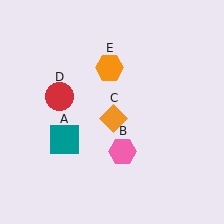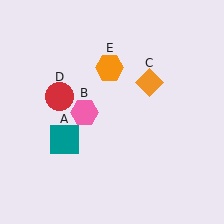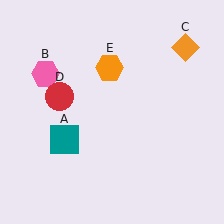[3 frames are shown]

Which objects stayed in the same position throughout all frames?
Teal square (object A) and red circle (object D) and orange hexagon (object E) remained stationary.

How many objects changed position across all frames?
2 objects changed position: pink hexagon (object B), orange diamond (object C).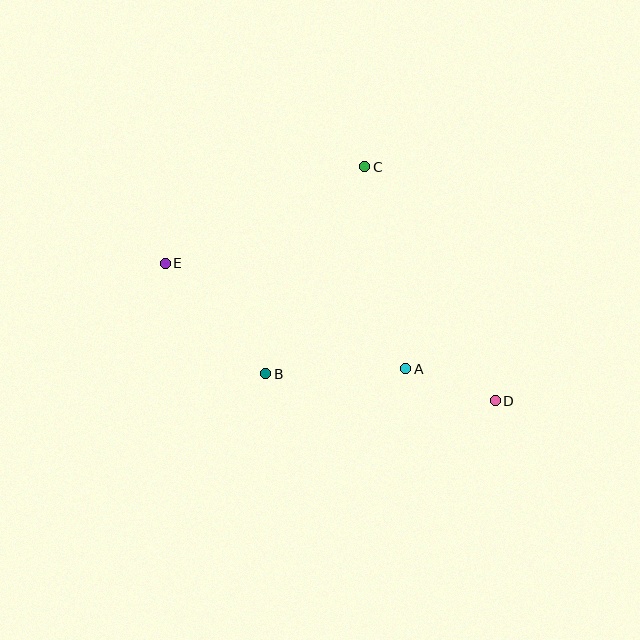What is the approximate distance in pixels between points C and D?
The distance between C and D is approximately 268 pixels.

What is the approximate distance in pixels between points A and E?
The distance between A and E is approximately 263 pixels.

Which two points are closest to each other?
Points A and D are closest to each other.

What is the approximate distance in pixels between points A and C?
The distance between A and C is approximately 206 pixels.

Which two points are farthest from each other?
Points D and E are farthest from each other.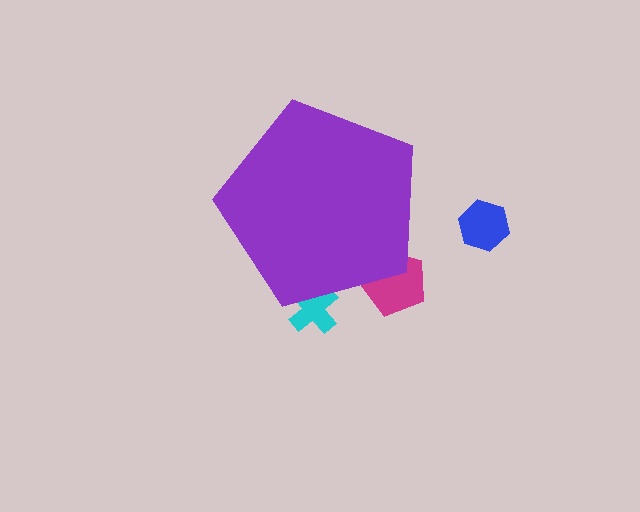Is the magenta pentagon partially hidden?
Yes, the magenta pentagon is partially hidden behind the purple pentagon.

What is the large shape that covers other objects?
A purple pentagon.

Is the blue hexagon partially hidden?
No, the blue hexagon is fully visible.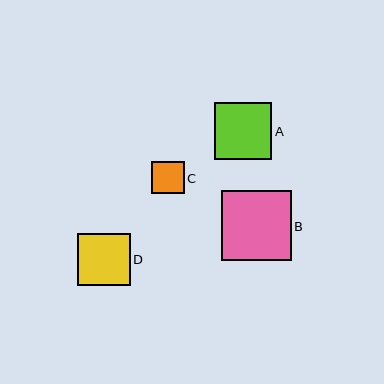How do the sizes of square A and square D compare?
Square A and square D are approximately the same size.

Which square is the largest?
Square B is the largest with a size of approximately 70 pixels.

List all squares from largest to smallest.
From largest to smallest: B, A, D, C.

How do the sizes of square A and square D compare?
Square A and square D are approximately the same size.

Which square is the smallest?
Square C is the smallest with a size of approximately 33 pixels.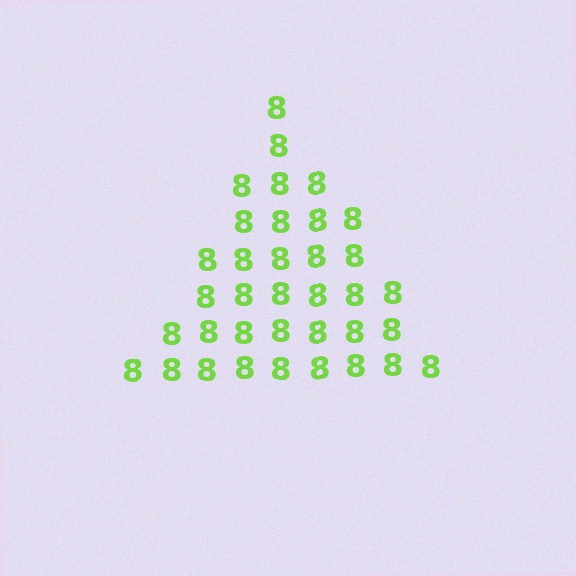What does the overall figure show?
The overall figure shows a triangle.